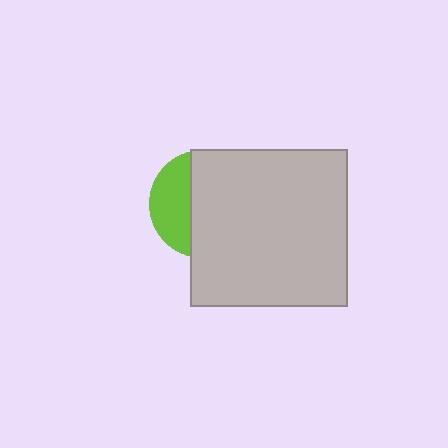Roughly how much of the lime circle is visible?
A small part of it is visible (roughly 35%).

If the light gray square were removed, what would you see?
You would see the complete lime circle.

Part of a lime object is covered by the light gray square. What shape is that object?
It is a circle.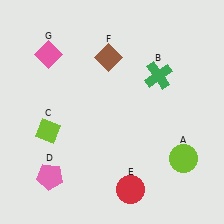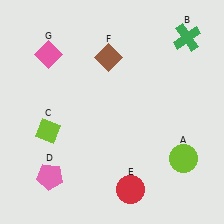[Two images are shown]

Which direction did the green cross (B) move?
The green cross (B) moved up.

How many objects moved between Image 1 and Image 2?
1 object moved between the two images.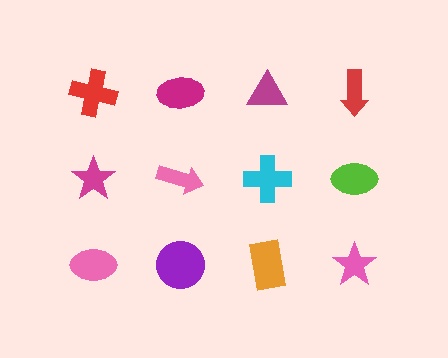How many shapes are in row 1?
4 shapes.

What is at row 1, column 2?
A magenta ellipse.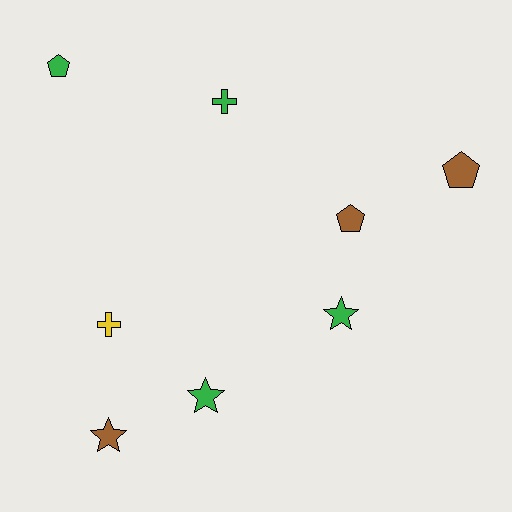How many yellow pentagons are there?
There are no yellow pentagons.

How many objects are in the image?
There are 8 objects.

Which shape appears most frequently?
Star, with 3 objects.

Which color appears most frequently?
Green, with 4 objects.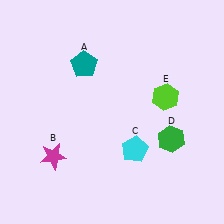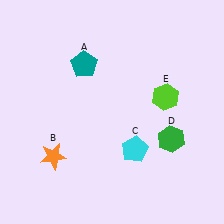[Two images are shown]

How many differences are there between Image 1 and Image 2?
There is 1 difference between the two images.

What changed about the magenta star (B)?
In Image 1, B is magenta. In Image 2, it changed to orange.